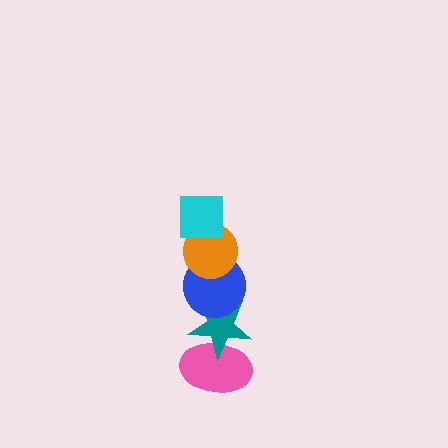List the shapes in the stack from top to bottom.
From top to bottom: the cyan square, the orange circle, the blue circle, the teal star, the pink ellipse.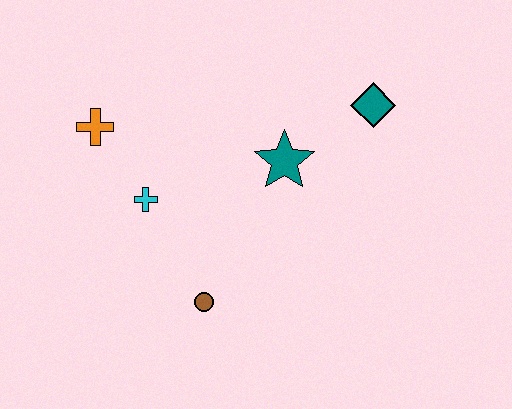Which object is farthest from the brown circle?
The teal diamond is farthest from the brown circle.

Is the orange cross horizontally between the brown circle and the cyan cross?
No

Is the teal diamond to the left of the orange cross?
No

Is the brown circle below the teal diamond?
Yes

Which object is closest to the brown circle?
The cyan cross is closest to the brown circle.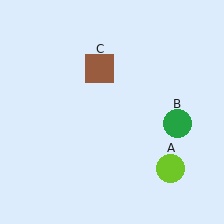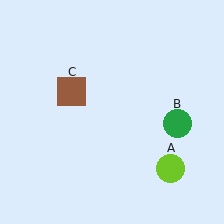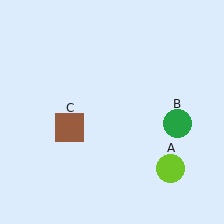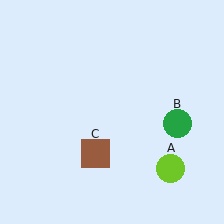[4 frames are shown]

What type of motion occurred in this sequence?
The brown square (object C) rotated counterclockwise around the center of the scene.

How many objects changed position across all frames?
1 object changed position: brown square (object C).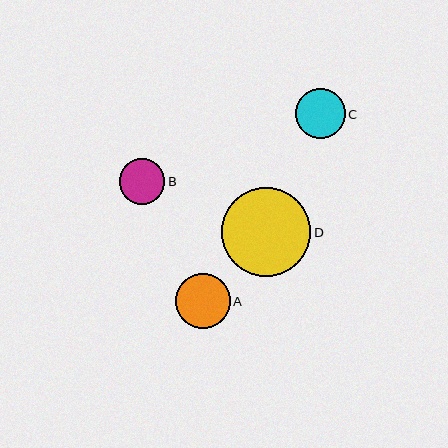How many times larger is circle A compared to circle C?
Circle A is approximately 1.1 times the size of circle C.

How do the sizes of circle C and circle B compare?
Circle C and circle B are approximately the same size.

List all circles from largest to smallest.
From largest to smallest: D, A, C, B.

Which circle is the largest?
Circle D is the largest with a size of approximately 90 pixels.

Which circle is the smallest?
Circle B is the smallest with a size of approximately 46 pixels.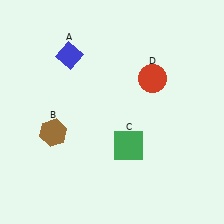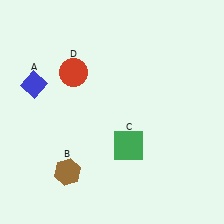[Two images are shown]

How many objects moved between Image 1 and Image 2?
3 objects moved between the two images.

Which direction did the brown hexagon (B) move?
The brown hexagon (B) moved down.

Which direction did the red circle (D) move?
The red circle (D) moved left.